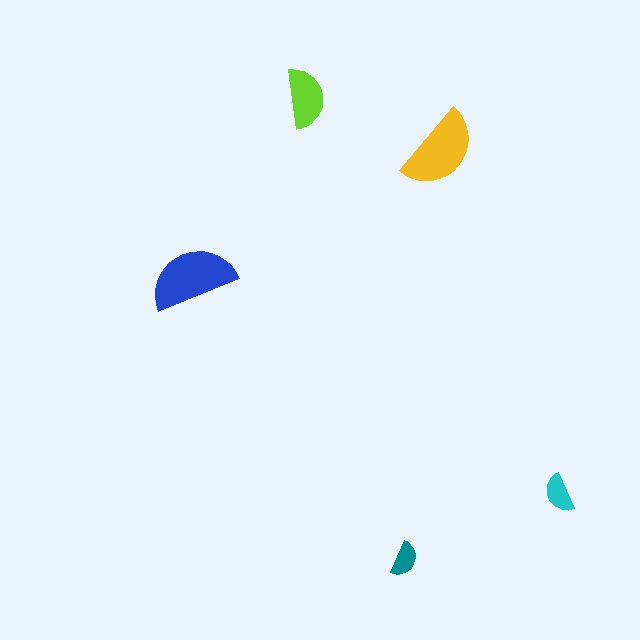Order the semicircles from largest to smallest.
the blue one, the yellow one, the lime one, the cyan one, the teal one.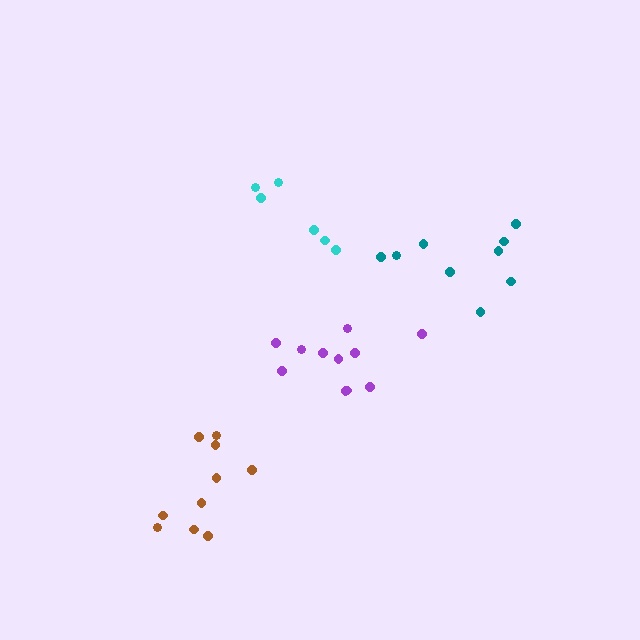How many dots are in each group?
Group 1: 11 dots, Group 2: 6 dots, Group 3: 9 dots, Group 4: 10 dots (36 total).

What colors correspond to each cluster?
The clusters are colored: purple, cyan, teal, brown.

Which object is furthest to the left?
The brown cluster is leftmost.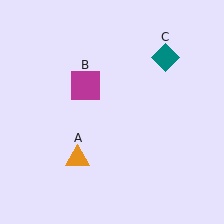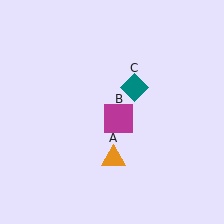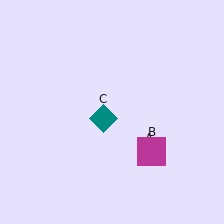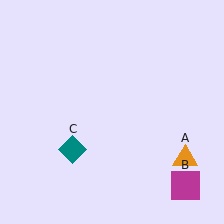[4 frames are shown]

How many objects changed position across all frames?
3 objects changed position: orange triangle (object A), magenta square (object B), teal diamond (object C).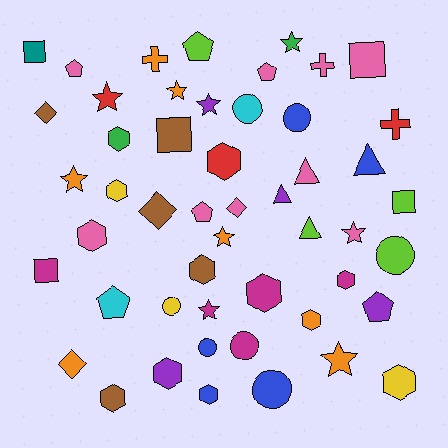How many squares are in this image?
There are 5 squares.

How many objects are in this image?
There are 50 objects.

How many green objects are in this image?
There are 2 green objects.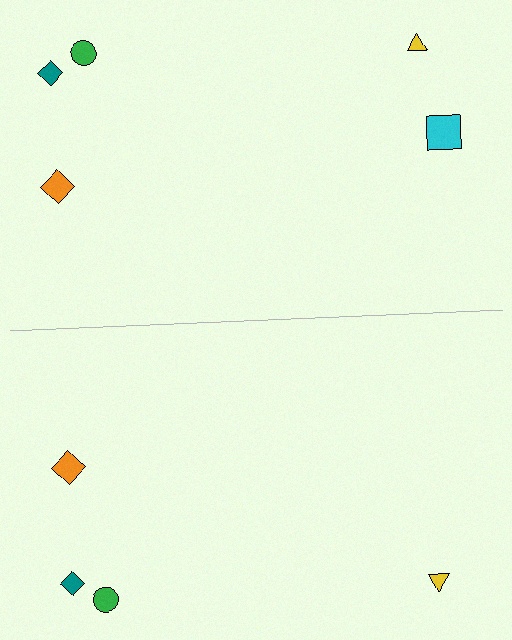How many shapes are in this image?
There are 9 shapes in this image.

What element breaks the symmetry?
A cyan square is missing from the bottom side.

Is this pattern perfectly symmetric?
No, the pattern is not perfectly symmetric. A cyan square is missing from the bottom side.